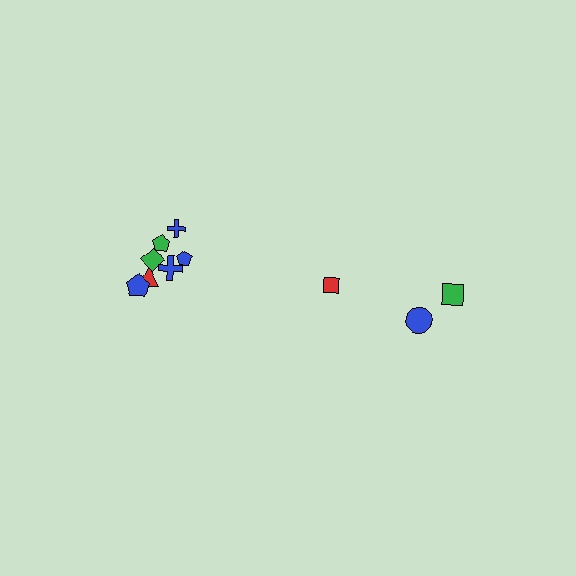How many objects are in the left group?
There are 7 objects.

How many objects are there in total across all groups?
There are 10 objects.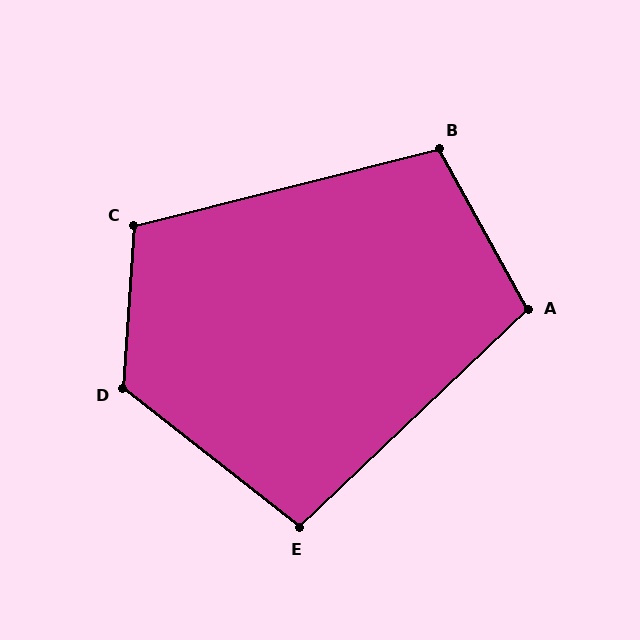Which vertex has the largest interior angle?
D, at approximately 124 degrees.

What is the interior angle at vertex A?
Approximately 105 degrees (obtuse).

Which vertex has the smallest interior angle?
E, at approximately 98 degrees.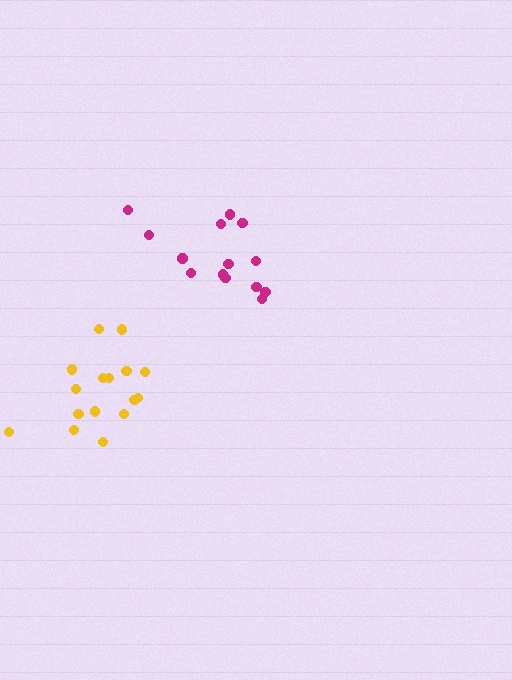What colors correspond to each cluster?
The clusters are colored: yellow, magenta.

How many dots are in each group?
Group 1: 16 dots, Group 2: 14 dots (30 total).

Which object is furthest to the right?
The magenta cluster is rightmost.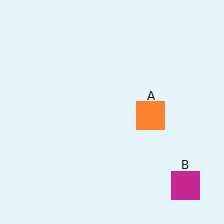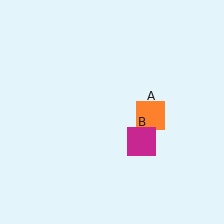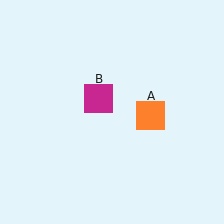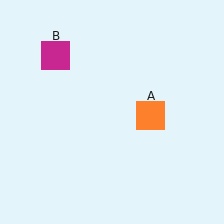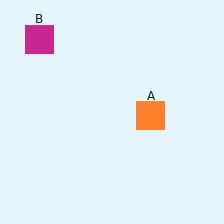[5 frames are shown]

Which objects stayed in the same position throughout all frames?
Orange square (object A) remained stationary.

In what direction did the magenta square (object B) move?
The magenta square (object B) moved up and to the left.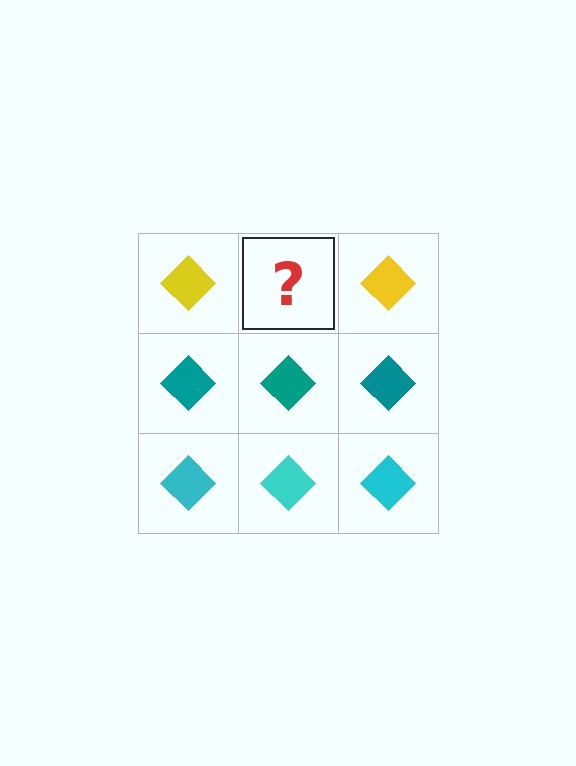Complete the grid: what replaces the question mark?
The question mark should be replaced with a yellow diamond.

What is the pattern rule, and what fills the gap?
The rule is that each row has a consistent color. The gap should be filled with a yellow diamond.